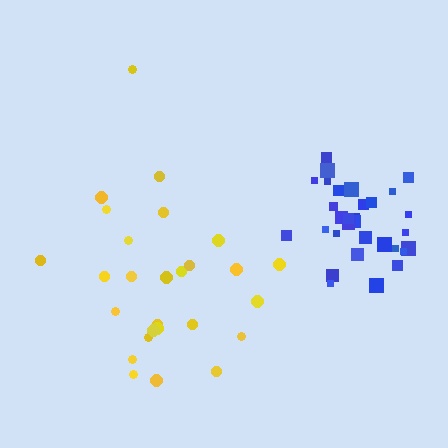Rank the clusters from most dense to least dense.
blue, yellow.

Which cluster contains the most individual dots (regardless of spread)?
Blue (31).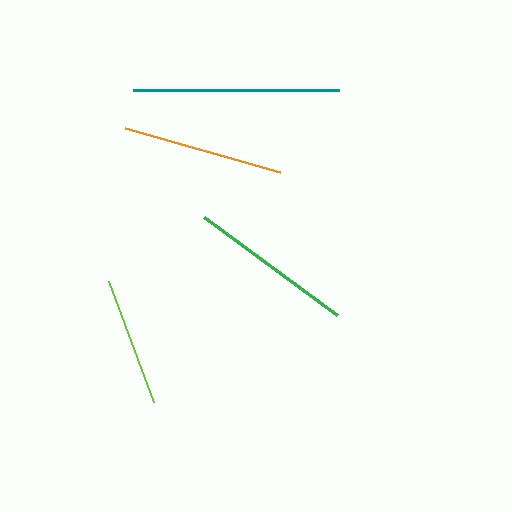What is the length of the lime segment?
The lime segment is approximately 129 pixels long.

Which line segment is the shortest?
The lime line is the shortest at approximately 129 pixels.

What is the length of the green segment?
The green segment is approximately 165 pixels long.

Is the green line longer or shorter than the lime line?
The green line is longer than the lime line.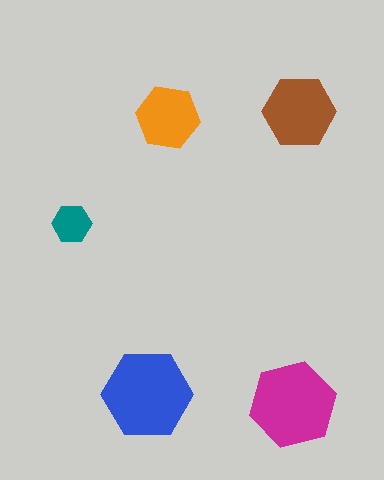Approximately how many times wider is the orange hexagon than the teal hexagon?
About 1.5 times wider.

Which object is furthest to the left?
The teal hexagon is leftmost.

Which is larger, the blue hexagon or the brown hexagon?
The blue one.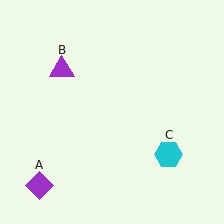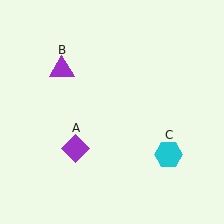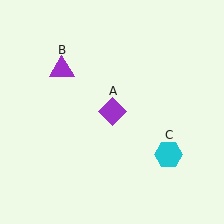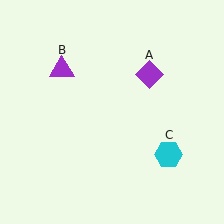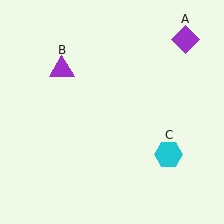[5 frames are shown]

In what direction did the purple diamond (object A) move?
The purple diamond (object A) moved up and to the right.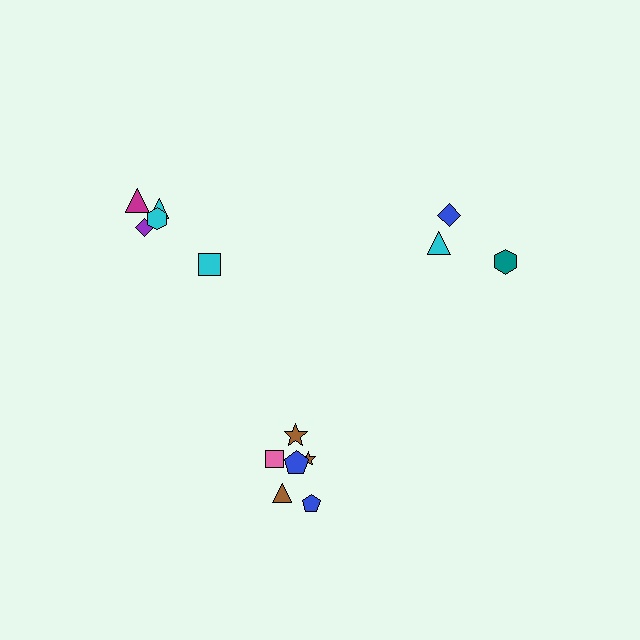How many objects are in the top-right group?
There are 3 objects.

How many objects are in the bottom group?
There are 6 objects.